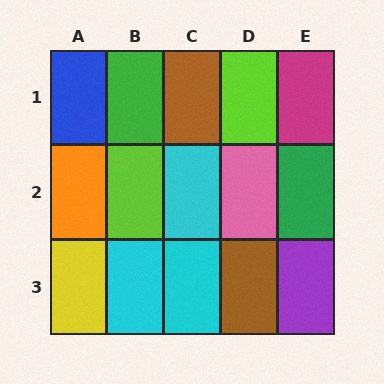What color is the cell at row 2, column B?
Lime.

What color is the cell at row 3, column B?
Cyan.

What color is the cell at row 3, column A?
Yellow.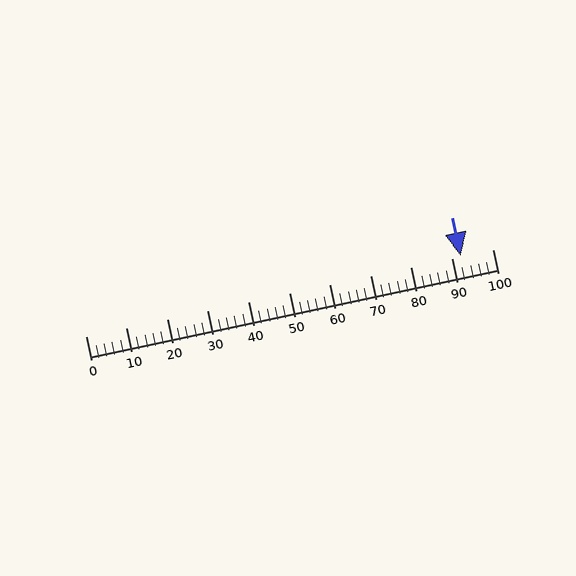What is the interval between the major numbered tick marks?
The major tick marks are spaced 10 units apart.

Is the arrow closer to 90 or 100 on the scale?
The arrow is closer to 90.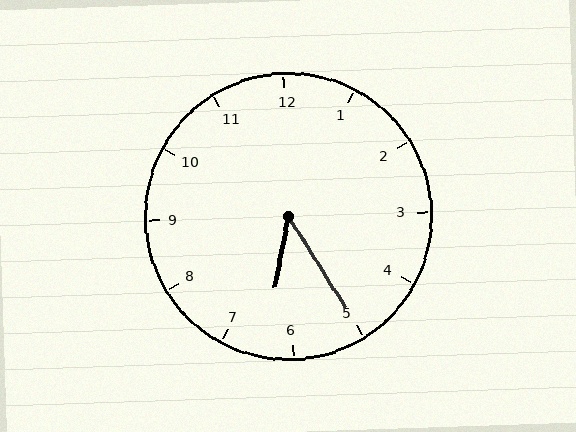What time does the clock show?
6:25.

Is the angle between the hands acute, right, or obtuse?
It is acute.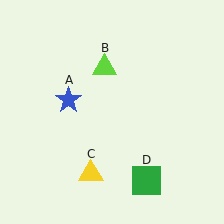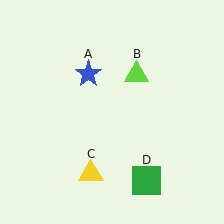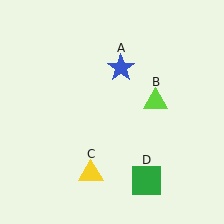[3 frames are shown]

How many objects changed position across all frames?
2 objects changed position: blue star (object A), lime triangle (object B).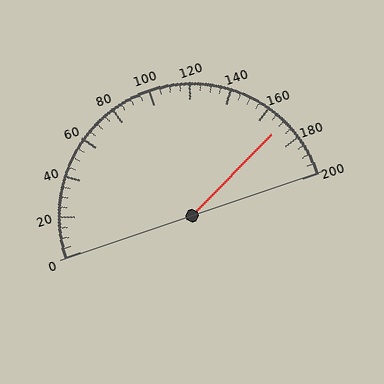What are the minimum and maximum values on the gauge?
The gauge ranges from 0 to 200.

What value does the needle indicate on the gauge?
The needle indicates approximately 170.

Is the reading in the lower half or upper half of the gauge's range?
The reading is in the upper half of the range (0 to 200).